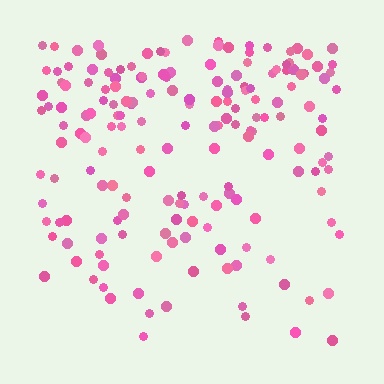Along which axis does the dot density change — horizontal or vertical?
Vertical.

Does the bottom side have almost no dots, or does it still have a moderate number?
Still a moderate number, just noticeably fewer than the top.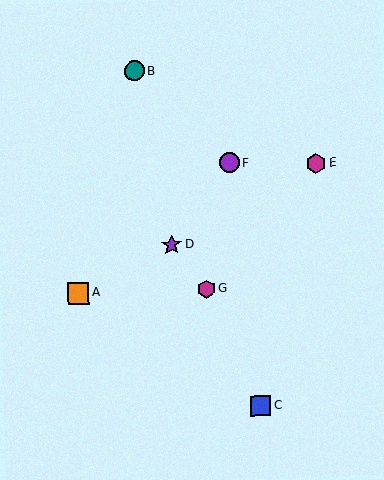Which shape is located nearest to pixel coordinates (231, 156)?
The purple circle (labeled F) at (229, 163) is nearest to that location.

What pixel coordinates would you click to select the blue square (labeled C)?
Click at (261, 406) to select the blue square C.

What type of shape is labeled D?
Shape D is a purple star.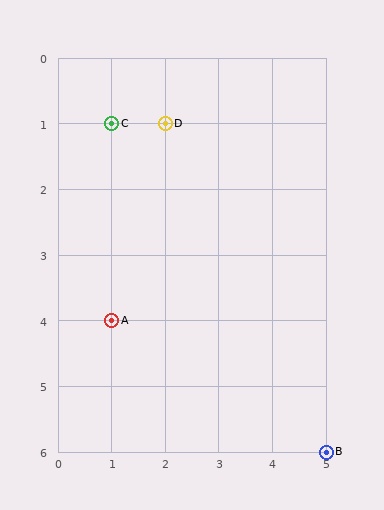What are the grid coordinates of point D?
Point D is at grid coordinates (2, 1).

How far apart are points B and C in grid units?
Points B and C are 4 columns and 5 rows apart (about 6.4 grid units diagonally).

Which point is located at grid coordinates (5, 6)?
Point B is at (5, 6).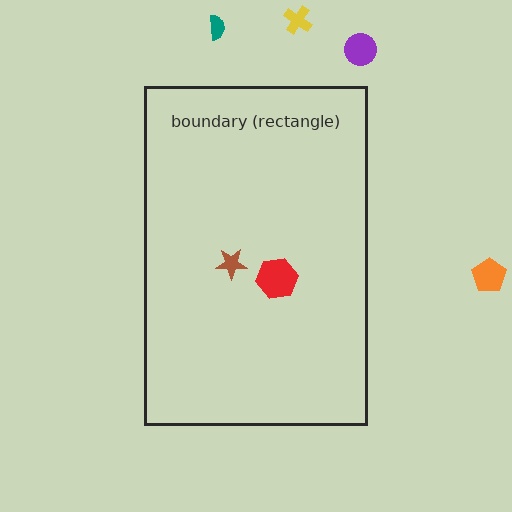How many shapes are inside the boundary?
2 inside, 4 outside.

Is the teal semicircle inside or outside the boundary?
Outside.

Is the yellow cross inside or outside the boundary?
Outside.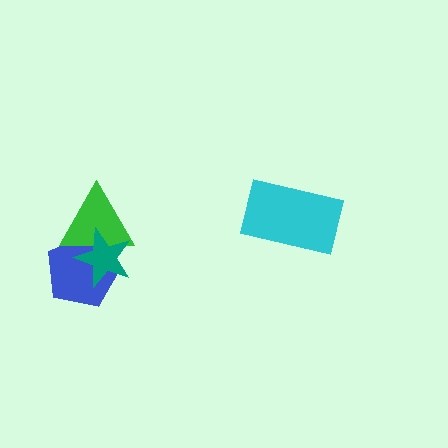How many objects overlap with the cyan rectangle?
0 objects overlap with the cyan rectangle.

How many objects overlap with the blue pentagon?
2 objects overlap with the blue pentagon.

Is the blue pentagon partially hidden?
Yes, it is partially covered by another shape.